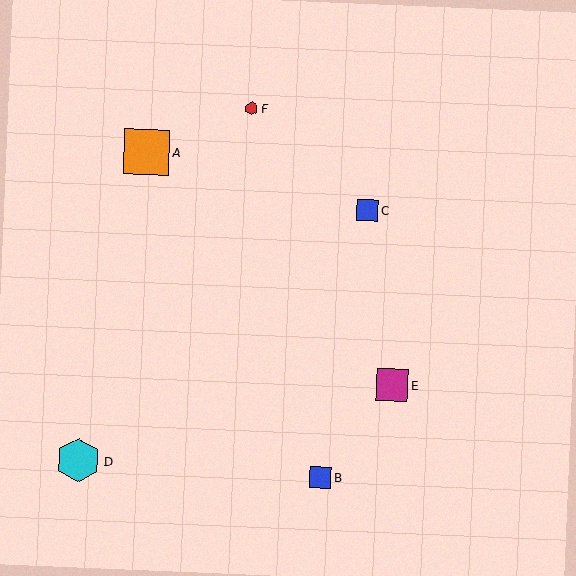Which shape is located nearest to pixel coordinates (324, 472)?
The blue square (labeled B) at (320, 478) is nearest to that location.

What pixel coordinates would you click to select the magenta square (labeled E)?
Click at (392, 385) to select the magenta square E.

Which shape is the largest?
The orange square (labeled A) is the largest.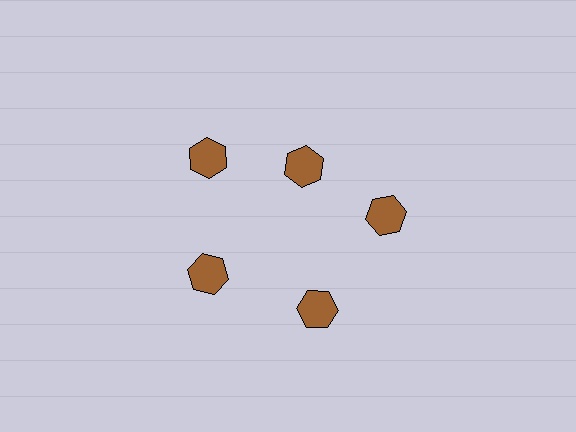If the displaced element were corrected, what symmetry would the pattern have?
It would have 5-fold rotational symmetry — the pattern would map onto itself every 72 degrees.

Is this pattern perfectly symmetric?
No. The 5 brown hexagons are arranged in a ring, but one element near the 1 o'clock position is pulled inward toward the center, breaking the 5-fold rotational symmetry.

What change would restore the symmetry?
The symmetry would be restored by moving it outward, back onto the ring so that all 5 hexagons sit at equal angles and equal distance from the center.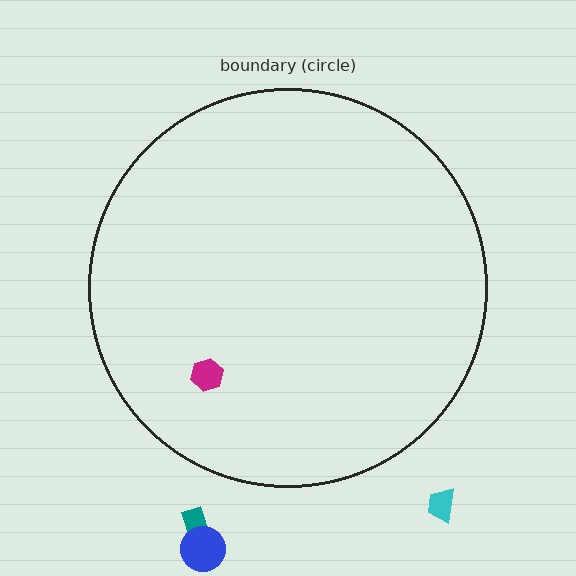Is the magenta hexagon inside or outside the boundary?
Inside.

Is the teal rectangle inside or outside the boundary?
Outside.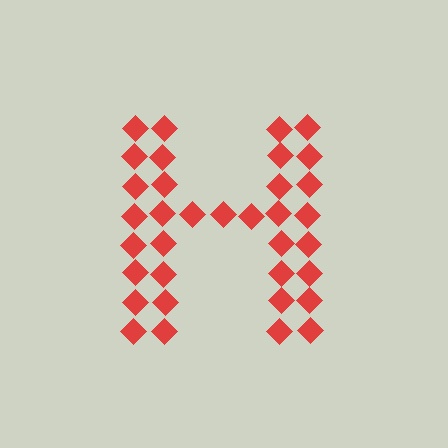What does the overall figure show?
The overall figure shows the letter H.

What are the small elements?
The small elements are diamonds.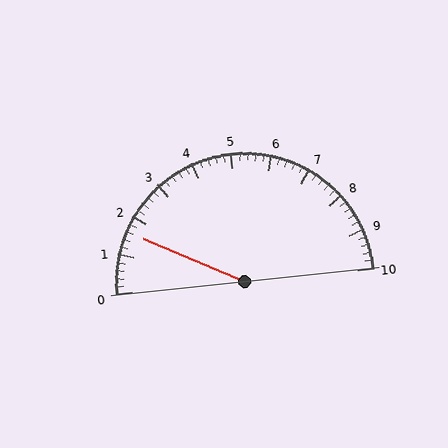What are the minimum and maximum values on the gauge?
The gauge ranges from 0 to 10.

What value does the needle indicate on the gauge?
The needle indicates approximately 1.6.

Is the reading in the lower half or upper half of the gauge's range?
The reading is in the lower half of the range (0 to 10).